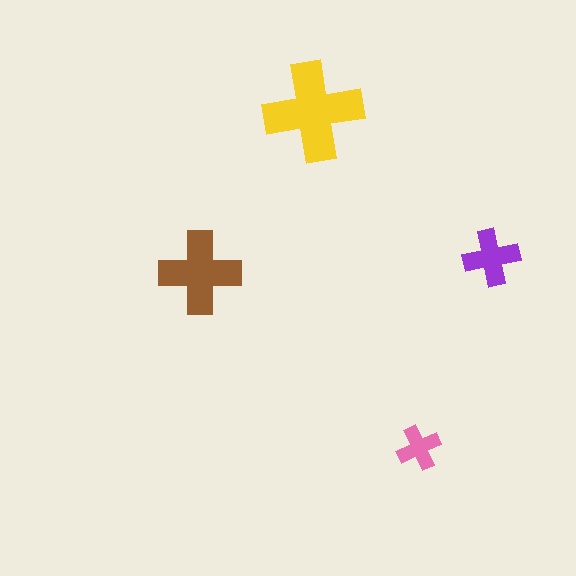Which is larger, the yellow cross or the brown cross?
The yellow one.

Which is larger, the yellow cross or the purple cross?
The yellow one.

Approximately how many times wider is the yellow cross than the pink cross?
About 2 times wider.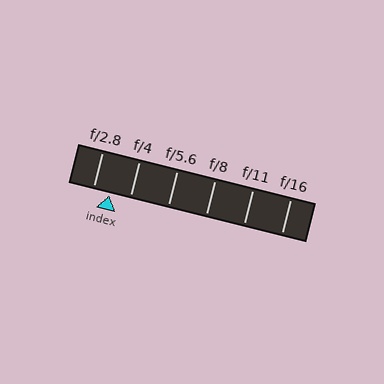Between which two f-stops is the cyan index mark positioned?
The index mark is between f/2.8 and f/4.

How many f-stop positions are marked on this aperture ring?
There are 6 f-stop positions marked.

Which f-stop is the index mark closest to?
The index mark is closest to f/2.8.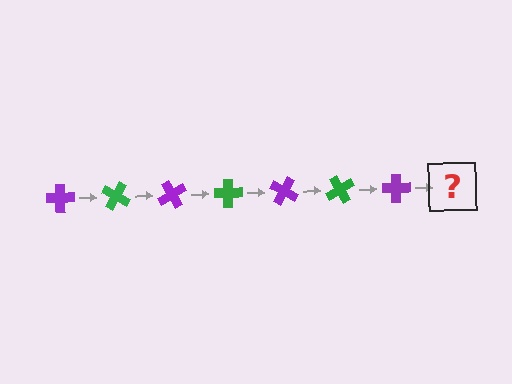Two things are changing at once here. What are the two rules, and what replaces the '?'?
The two rules are that it rotates 30 degrees each step and the color cycles through purple and green. The '?' should be a green cross, rotated 210 degrees from the start.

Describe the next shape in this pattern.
It should be a green cross, rotated 210 degrees from the start.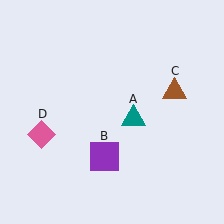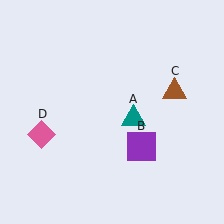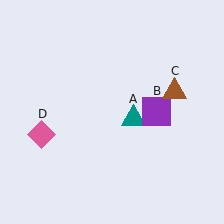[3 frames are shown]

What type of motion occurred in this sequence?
The purple square (object B) rotated counterclockwise around the center of the scene.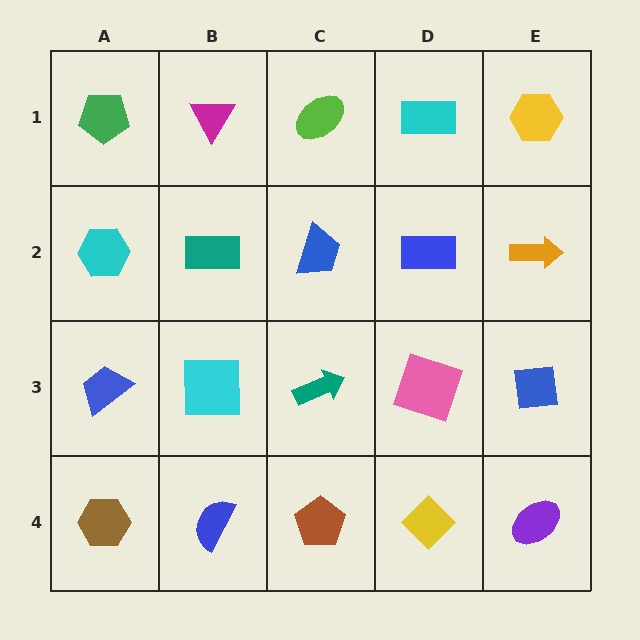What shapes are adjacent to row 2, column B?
A magenta triangle (row 1, column B), a cyan square (row 3, column B), a cyan hexagon (row 2, column A), a blue trapezoid (row 2, column C).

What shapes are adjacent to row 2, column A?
A green pentagon (row 1, column A), a blue trapezoid (row 3, column A), a teal rectangle (row 2, column B).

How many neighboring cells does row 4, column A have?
2.